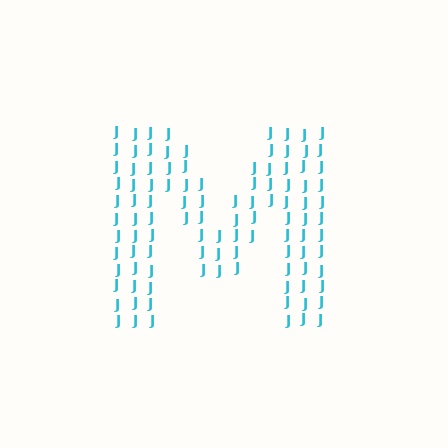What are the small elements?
The small elements are letter J's.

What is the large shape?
The large shape is the letter M.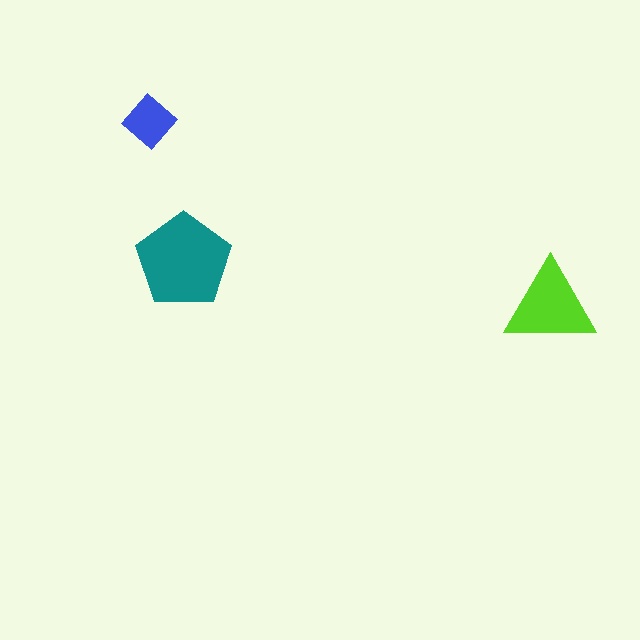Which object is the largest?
The teal pentagon.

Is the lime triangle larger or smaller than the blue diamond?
Larger.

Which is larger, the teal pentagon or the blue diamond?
The teal pentagon.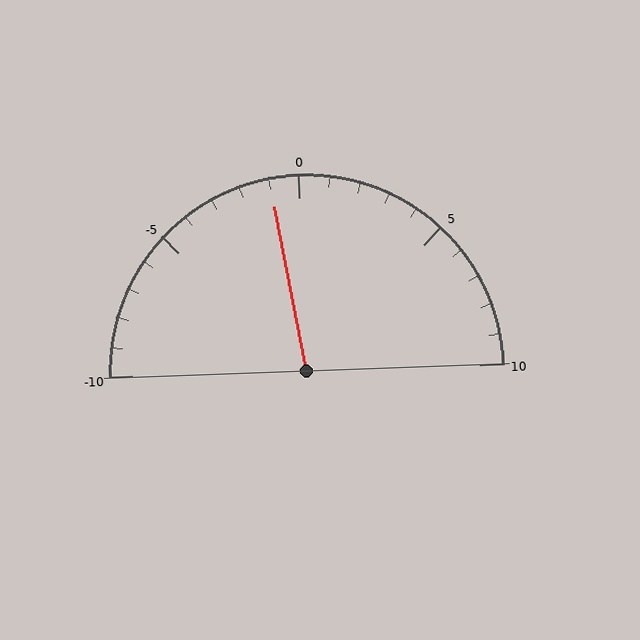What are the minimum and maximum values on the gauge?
The gauge ranges from -10 to 10.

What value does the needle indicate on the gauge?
The needle indicates approximately -1.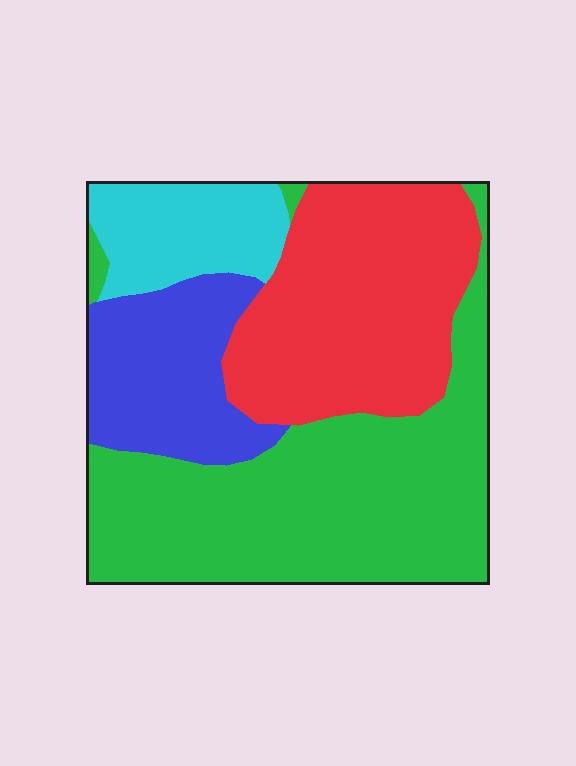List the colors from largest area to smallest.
From largest to smallest: green, red, blue, cyan.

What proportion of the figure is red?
Red covers 30% of the figure.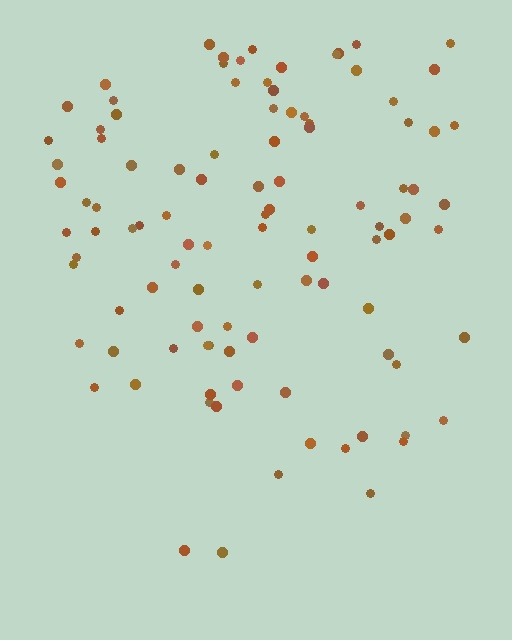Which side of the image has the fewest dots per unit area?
The bottom.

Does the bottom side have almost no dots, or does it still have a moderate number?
Still a moderate number, just noticeably fewer than the top.